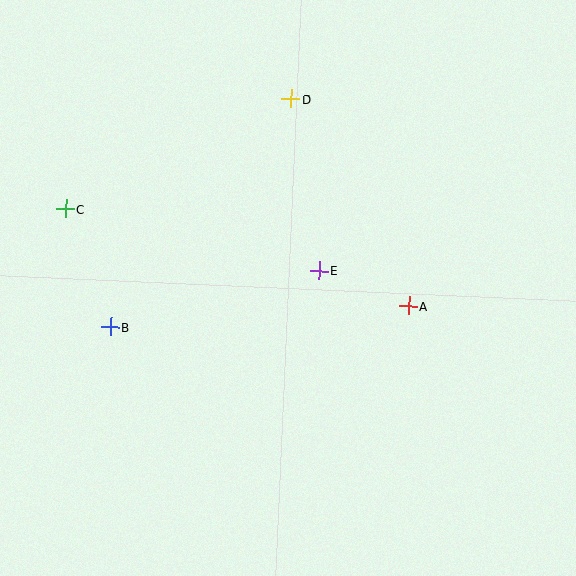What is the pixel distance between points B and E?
The distance between B and E is 216 pixels.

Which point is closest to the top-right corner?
Point D is closest to the top-right corner.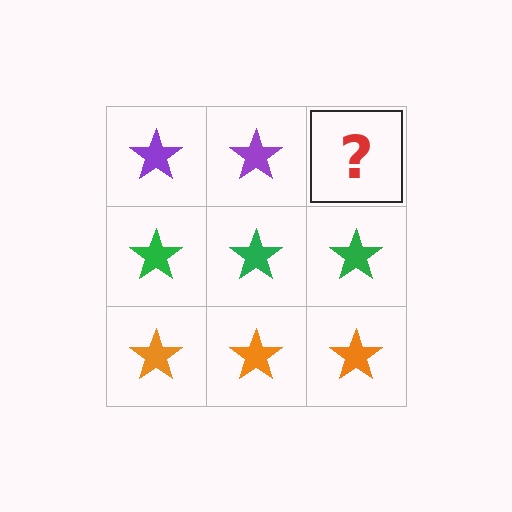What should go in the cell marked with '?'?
The missing cell should contain a purple star.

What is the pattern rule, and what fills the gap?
The rule is that each row has a consistent color. The gap should be filled with a purple star.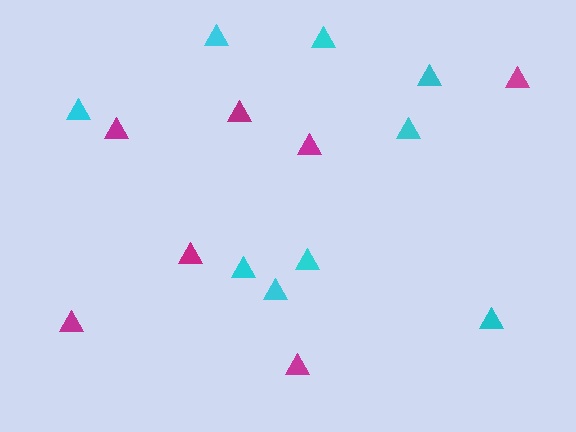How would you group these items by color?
There are 2 groups: one group of cyan triangles (9) and one group of magenta triangles (7).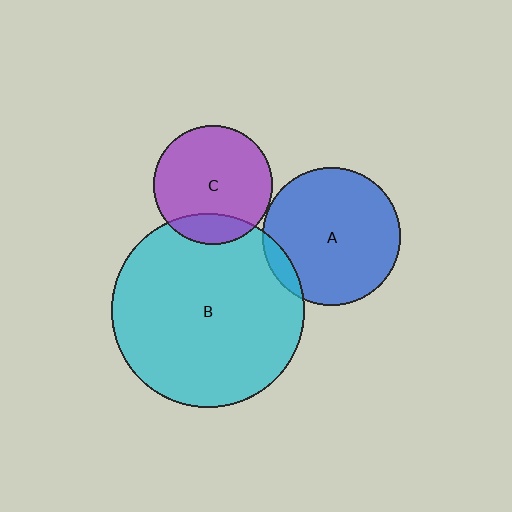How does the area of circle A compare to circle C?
Approximately 1.4 times.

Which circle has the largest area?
Circle B (cyan).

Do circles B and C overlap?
Yes.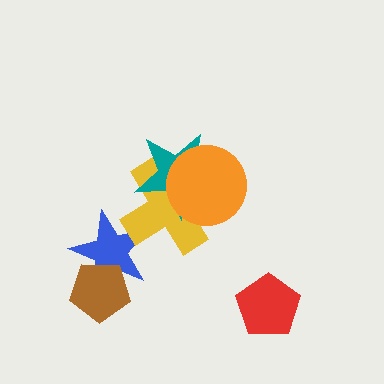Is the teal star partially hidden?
Yes, it is partially covered by another shape.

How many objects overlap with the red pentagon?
0 objects overlap with the red pentagon.